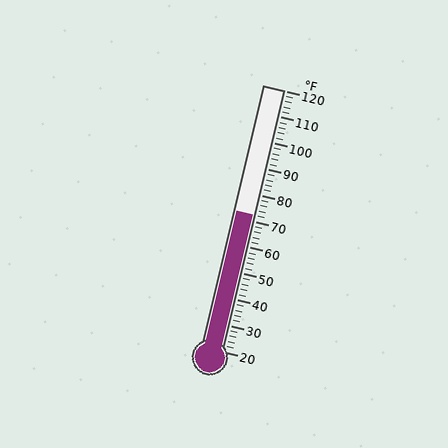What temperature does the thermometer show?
The thermometer shows approximately 72°F.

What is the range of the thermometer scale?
The thermometer scale ranges from 20°F to 120°F.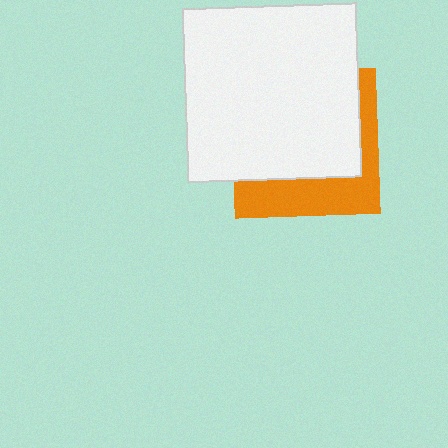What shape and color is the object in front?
The object in front is a white square.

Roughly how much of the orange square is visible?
A small part of it is visible (roughly 35%).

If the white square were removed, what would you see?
You would see the complete orange square.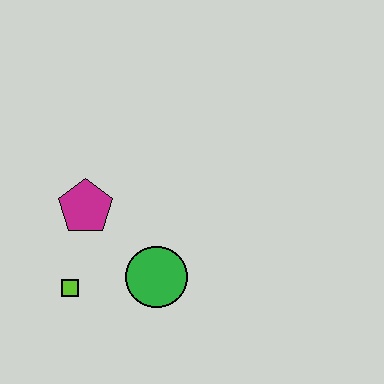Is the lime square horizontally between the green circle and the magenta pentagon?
No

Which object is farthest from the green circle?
The magenta pentagon is farthest from the green circle.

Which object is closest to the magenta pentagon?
The lime square is closest to the magenta pentagon.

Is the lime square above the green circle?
No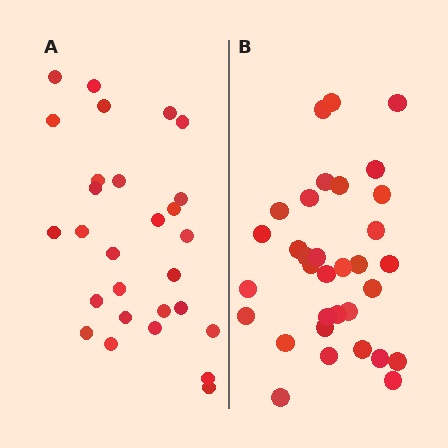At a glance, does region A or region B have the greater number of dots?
Region B (the right region) has more dots.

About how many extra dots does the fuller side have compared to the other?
Region B has about 5 more dots than region A.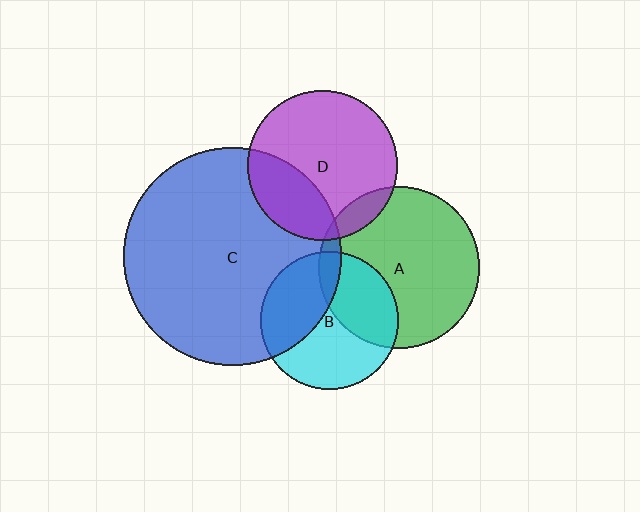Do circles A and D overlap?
Yes.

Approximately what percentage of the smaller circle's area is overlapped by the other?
Approximately 10%.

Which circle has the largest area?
Circle C (blue).